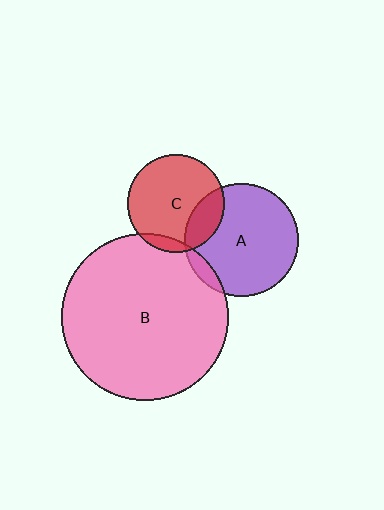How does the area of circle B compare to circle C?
Approximately 2.9 times.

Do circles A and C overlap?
Yes.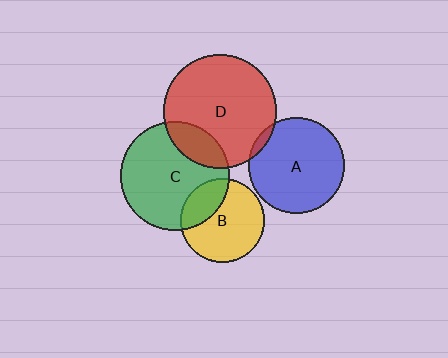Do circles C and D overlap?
Yes.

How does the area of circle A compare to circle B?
Approximately 1.3 times.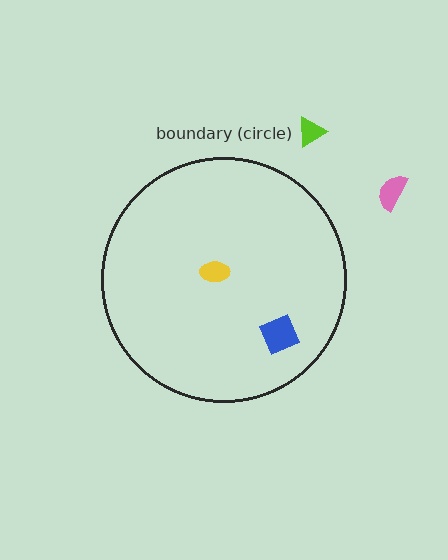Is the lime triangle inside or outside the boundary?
Outside.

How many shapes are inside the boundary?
2 inside, 2 outside.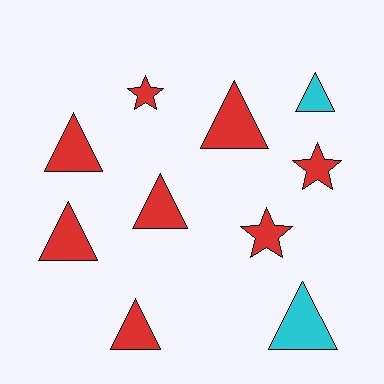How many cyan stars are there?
There are no cyan stars.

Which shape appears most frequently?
Triangle, with 7 objects.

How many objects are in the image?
There are 10 objects.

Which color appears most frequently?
Red, with 8 objects.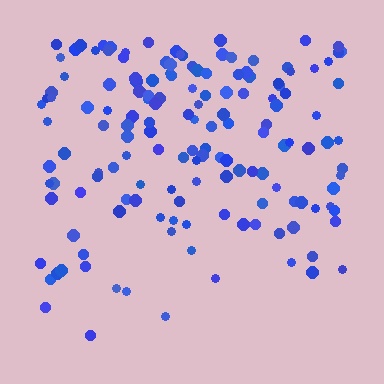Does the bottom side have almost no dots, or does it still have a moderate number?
Still a moderate number, just noticeably fewer than the top.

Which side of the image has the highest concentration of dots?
The top.